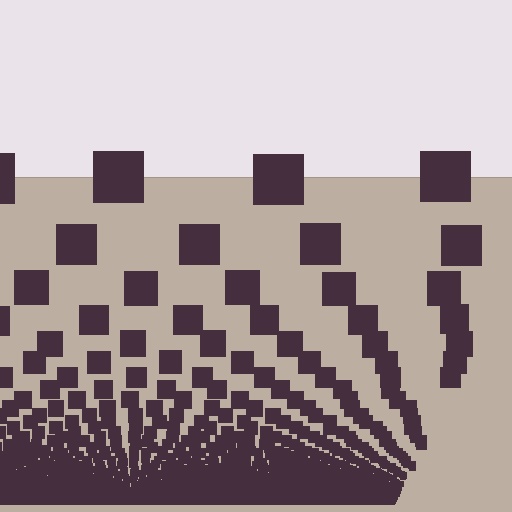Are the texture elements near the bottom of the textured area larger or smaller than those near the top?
Smaller. The gradient is inverted — elements near the bottom are smaller and denser.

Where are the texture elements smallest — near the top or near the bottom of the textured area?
Near the bottom.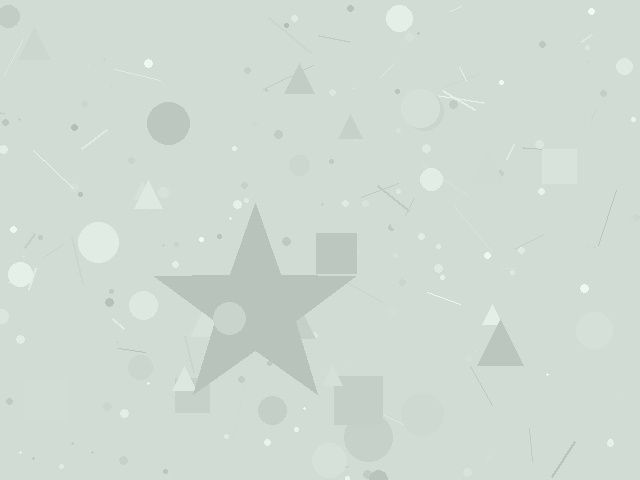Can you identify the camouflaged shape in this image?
The camouflaged shape is a star.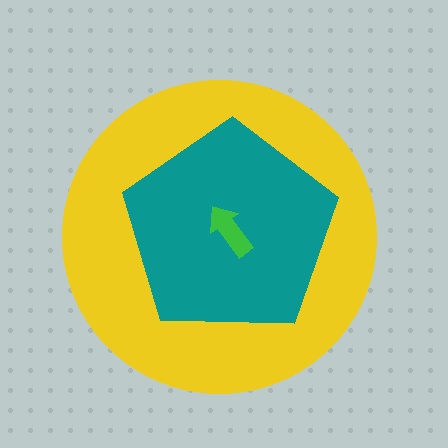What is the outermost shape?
The yellow circle.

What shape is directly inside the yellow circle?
The teal pentagon.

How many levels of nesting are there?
3.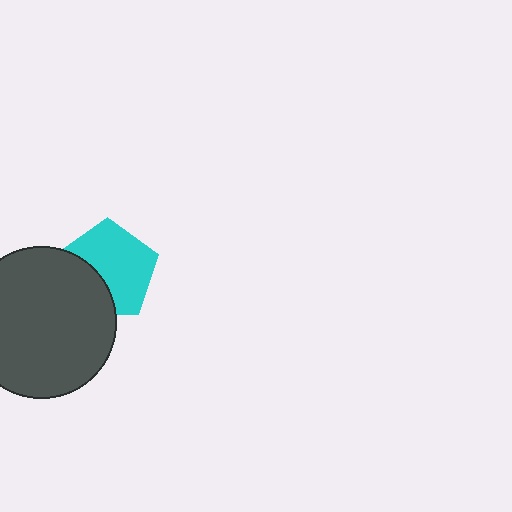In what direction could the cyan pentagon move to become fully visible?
The cyan pentagon could move toward the upper-right. That would shift it out from behind the dark gray circle entirely.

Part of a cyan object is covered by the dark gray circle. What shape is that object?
It is a pentagon.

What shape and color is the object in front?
The object in front is a dark gray circle.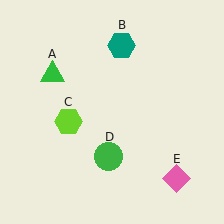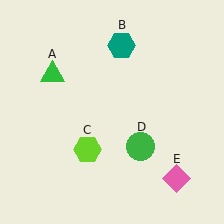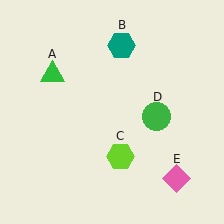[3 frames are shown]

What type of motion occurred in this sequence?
The lime hexagon (object C), green circle (object D) rotated counterclockwise around the center of the scene.